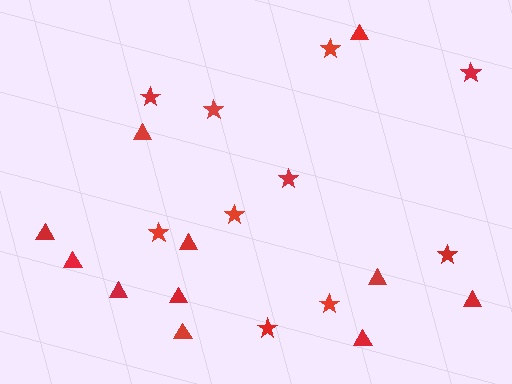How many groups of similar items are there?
There are 2 groups: one group of stars (10) and one group of triangles (11).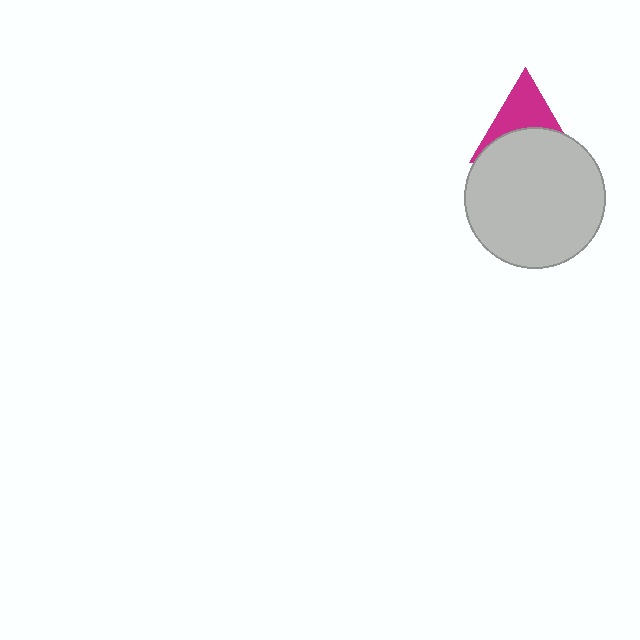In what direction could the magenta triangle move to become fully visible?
The magenta triangle could move up. That would shift it out from behind the light gray circle entirely.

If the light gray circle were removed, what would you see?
You would see the complete magenta triangle.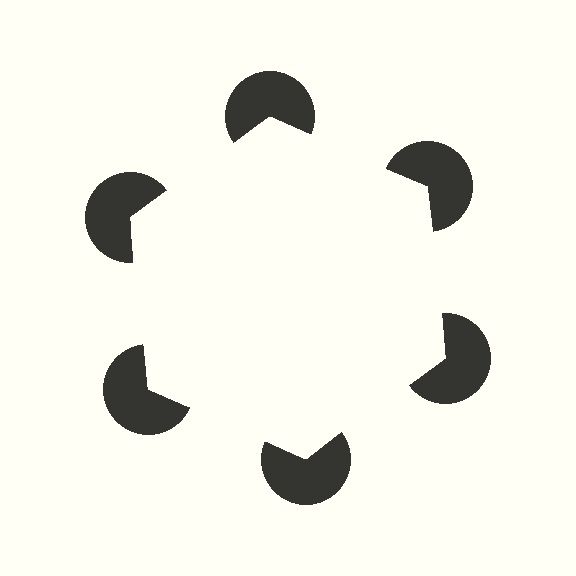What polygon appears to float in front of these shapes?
An illusory hexagon — its edges are inferred from the aligned wedge cuts in the pac-man discs, not physically drawn.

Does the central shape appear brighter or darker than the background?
It typically appears slightly brighter than the background, even though no actual brightness change is drawn.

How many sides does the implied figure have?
6 sides.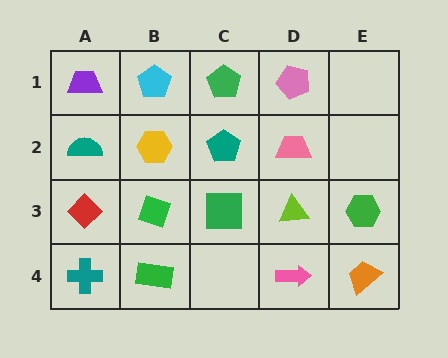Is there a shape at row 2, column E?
No, that cell is empty.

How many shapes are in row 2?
4 shapes.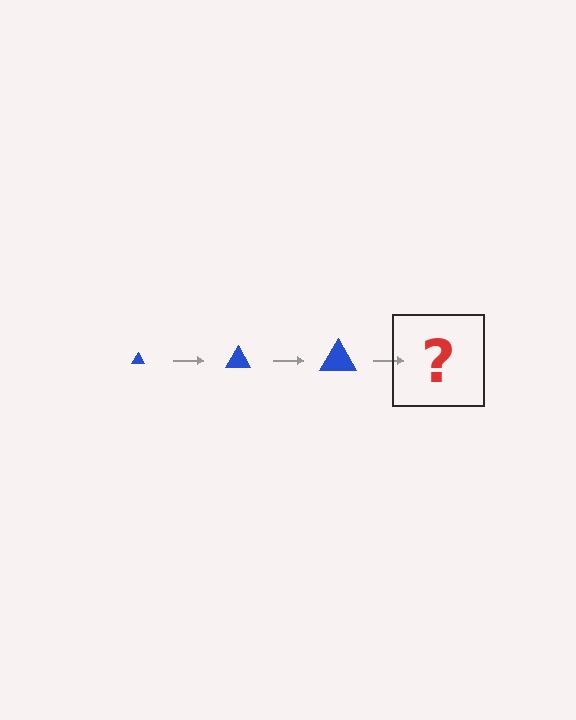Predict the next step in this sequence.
The next step is a blue triangle, larger than the previous one.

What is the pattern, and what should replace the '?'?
The pattern is that the triangle gets progressively larger each step. The '?' should be a blue triangle, larger than the previous one.